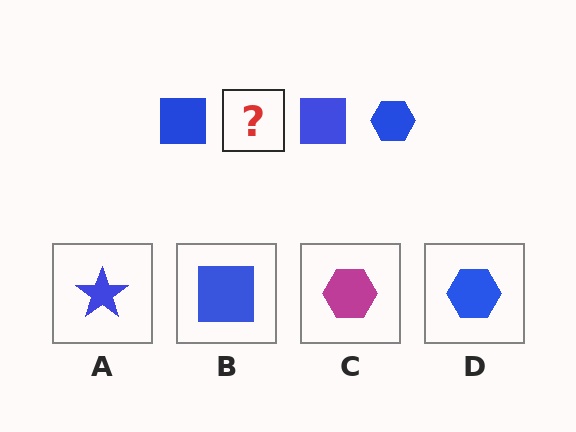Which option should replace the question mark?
Option D.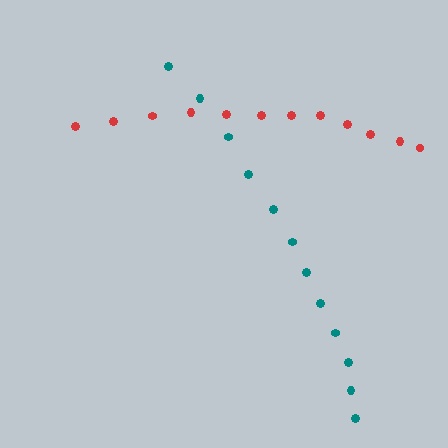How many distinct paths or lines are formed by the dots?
There are 2 distinct paths.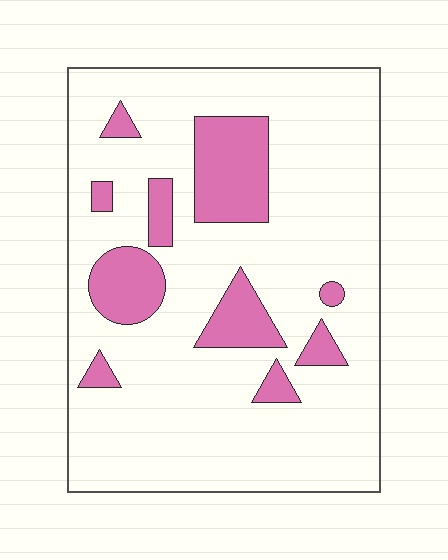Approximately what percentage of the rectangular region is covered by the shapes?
Approximately 20%.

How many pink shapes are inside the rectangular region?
10.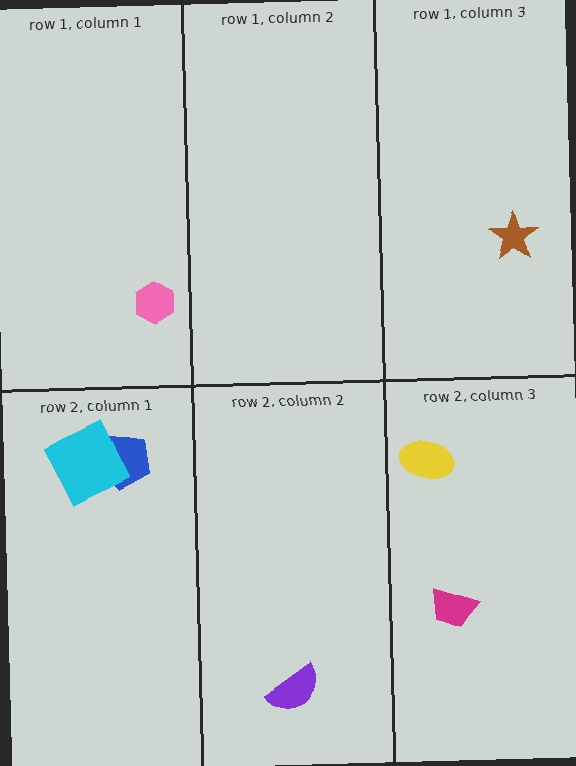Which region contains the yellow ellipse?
The row 2, column 3 region.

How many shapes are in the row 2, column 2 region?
1.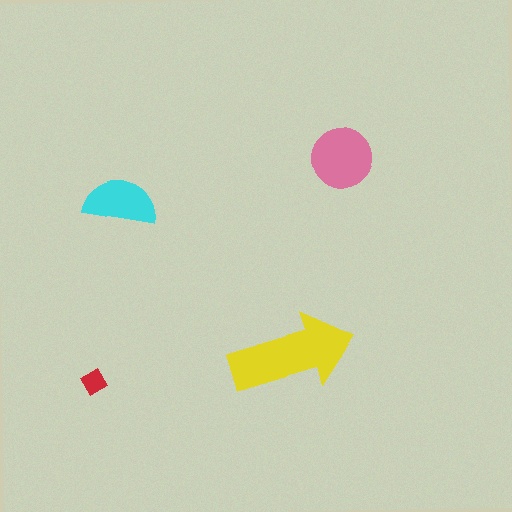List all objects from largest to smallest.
The yellow arrow, the pink circle, the cyan semicircle, the red diamond.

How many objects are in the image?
There are 4 objects in the image.